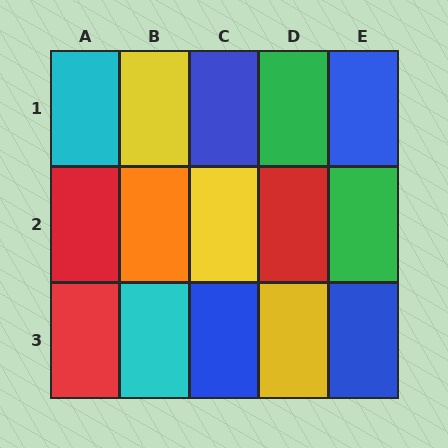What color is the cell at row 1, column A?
Cyan.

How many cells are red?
3 cells are red.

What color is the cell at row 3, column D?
Yellow.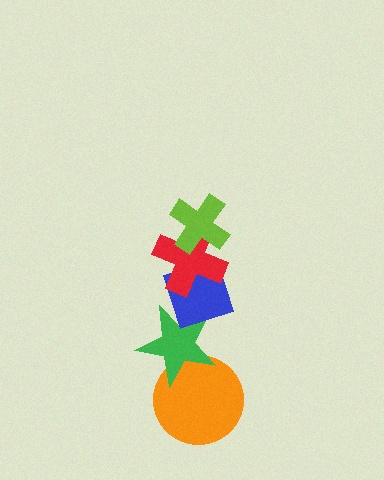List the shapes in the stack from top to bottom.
From top to bottom: the lime cross, the red cross, the blue diamond, the green star, the orange circle.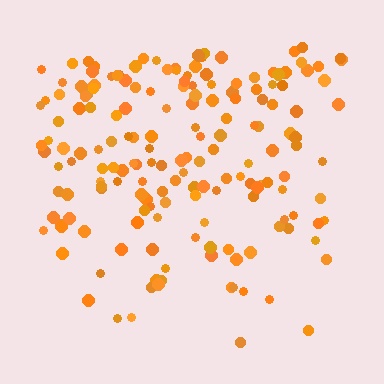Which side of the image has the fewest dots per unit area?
The bottom.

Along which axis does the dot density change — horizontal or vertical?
Vertical.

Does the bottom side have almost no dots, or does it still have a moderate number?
Still a moderate number, just noticeably fewer than the top.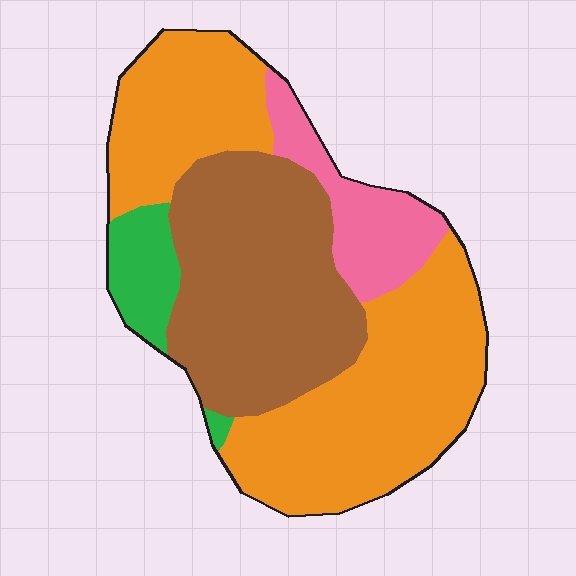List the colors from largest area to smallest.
From largest to smallest: orange, brown, pink, green.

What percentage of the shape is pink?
Pink covers roughly 10% of the shape.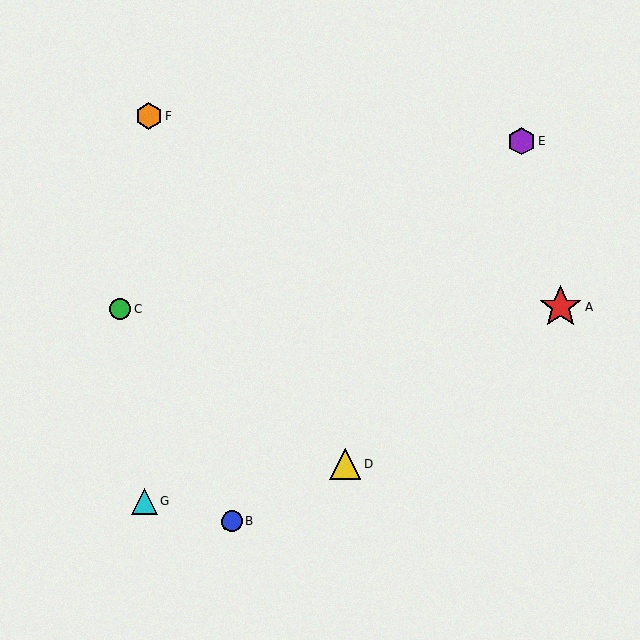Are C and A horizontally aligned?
Yes, both are at y≈309.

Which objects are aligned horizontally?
Objects A, C are aligned horizontally.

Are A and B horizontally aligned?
No, A is at y≈307 and B is at y≈521.